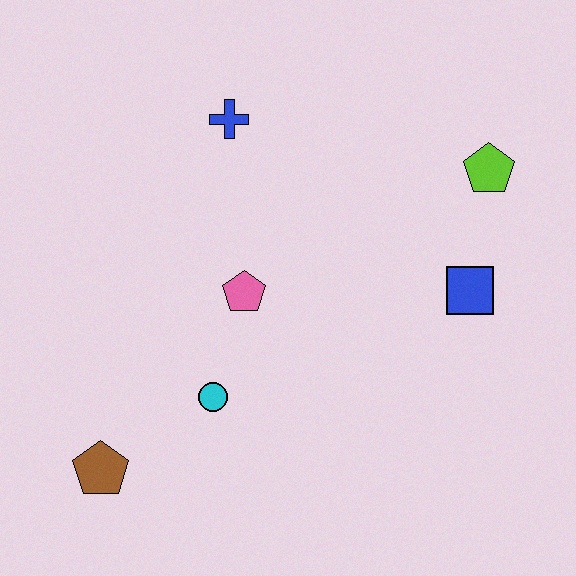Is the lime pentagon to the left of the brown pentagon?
No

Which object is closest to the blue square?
The lime pentagon is closest to the blue square.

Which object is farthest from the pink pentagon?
The lime pentagon is farthest from the pink pentagon.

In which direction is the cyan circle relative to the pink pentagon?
The cyan circle is below the pink pentagon.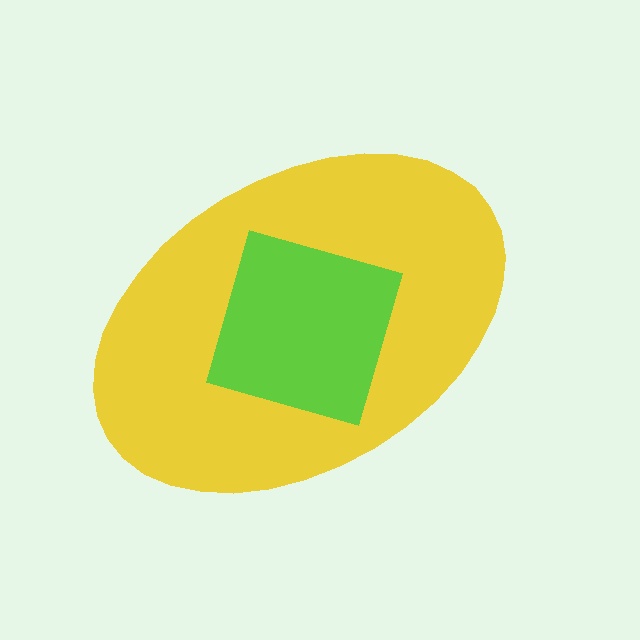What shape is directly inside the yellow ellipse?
The lime square.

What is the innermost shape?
The lime square.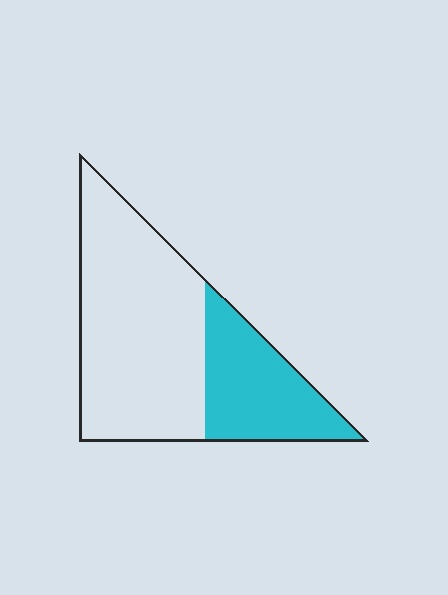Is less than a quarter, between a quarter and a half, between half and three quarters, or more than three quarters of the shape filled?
Between a quarter and a half.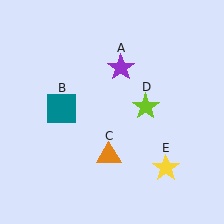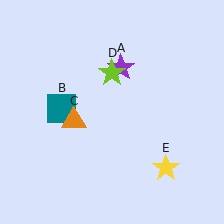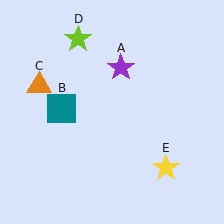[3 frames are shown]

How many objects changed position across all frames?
2 objects changed position: orange triangle (object C), lime star (object D).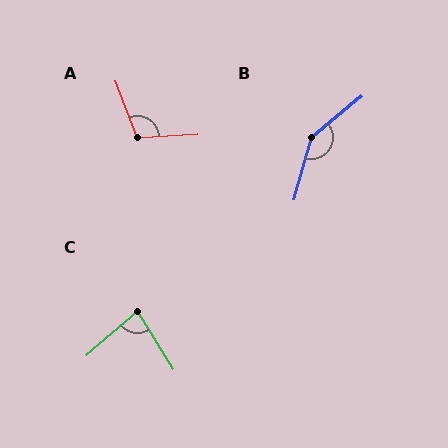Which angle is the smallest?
C, at approximately 81 degrees.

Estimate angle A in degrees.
Approximately 108 degrees.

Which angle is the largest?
B, at approximately 145 degrees.